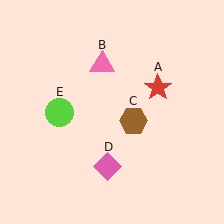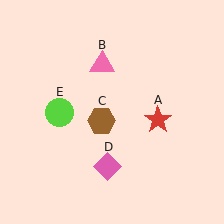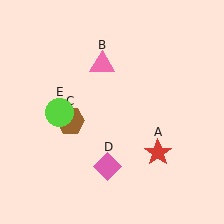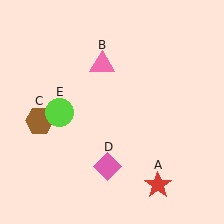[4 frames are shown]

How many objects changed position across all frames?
2 objects changed position: red star (object A), brown hexagon (object C).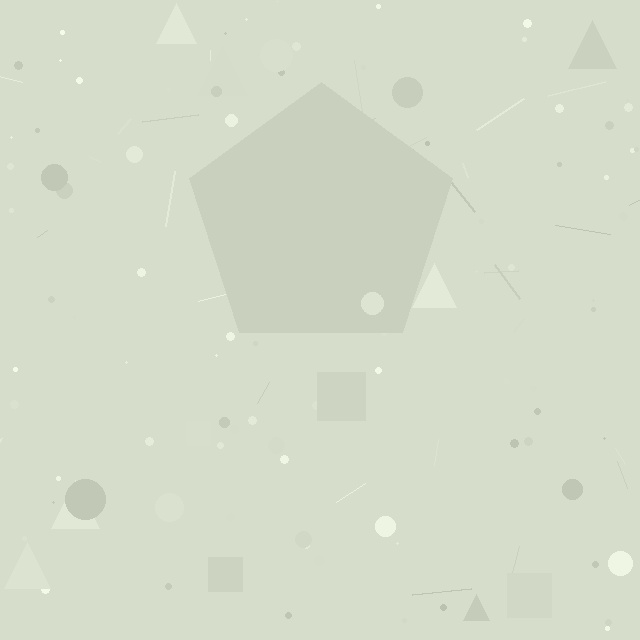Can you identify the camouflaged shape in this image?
The camouflaged shape is a pentagon.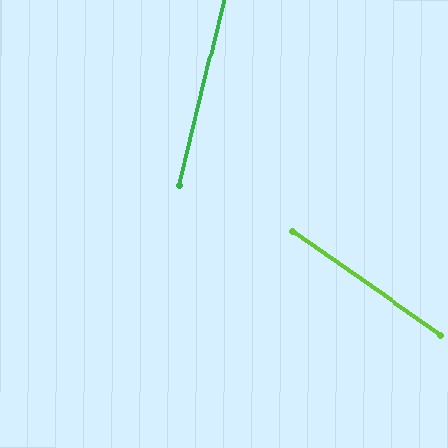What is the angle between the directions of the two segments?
Approximately 69 degrees.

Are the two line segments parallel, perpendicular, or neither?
Neither parallel nor perpendicular — they differ by about 69°.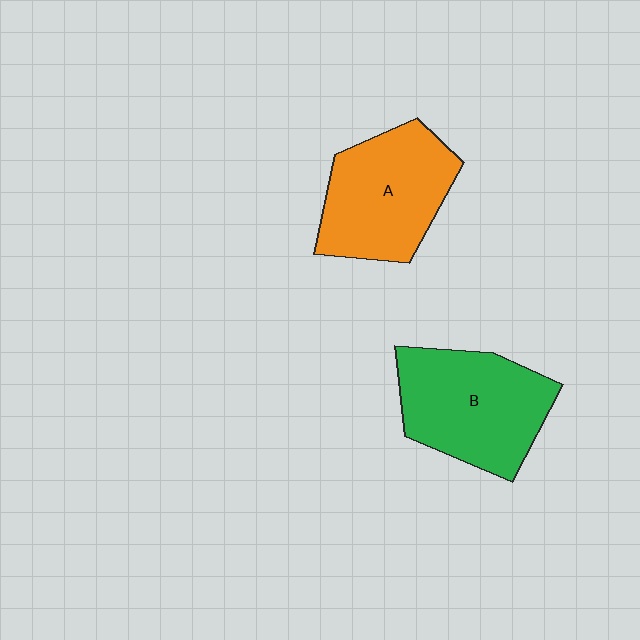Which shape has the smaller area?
Shape A (orange).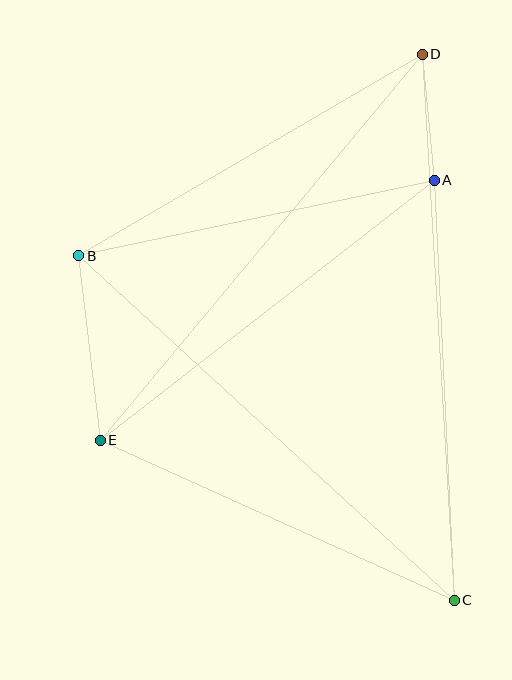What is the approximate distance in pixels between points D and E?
The distance between D and E is approximately 503 pixels.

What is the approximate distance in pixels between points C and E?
The distance between C and E is approximately 389 pixels.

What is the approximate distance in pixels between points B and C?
The distance between B and C is approximately 510 pixels.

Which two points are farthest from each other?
Points C and D are farthest from each other.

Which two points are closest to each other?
Points A and D are closest to each other.